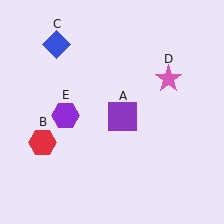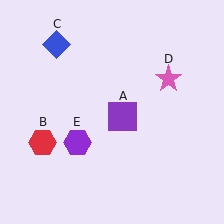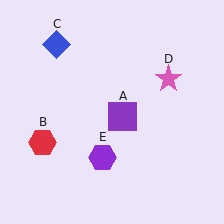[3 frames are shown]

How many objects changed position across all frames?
1 object changed position: purple hexagon (object E).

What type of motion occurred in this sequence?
The purple hexagon (object E) rotated counterclockwise around the center of the scene.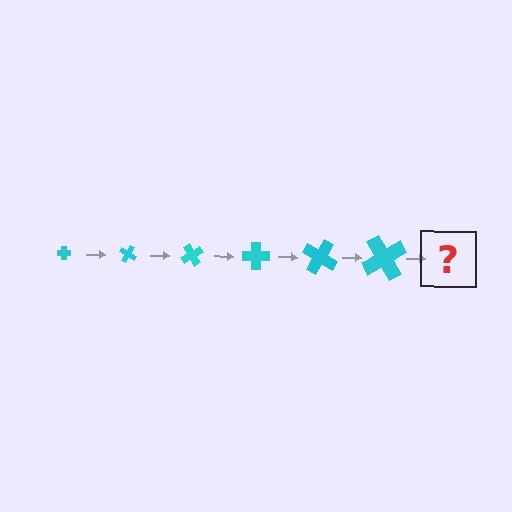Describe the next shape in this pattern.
It should be a cross, larger than the previous one and rotated 180 degrees from the start.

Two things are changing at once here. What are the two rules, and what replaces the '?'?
The two rules are that the cross grows larger each step and it rotates 30 degrees each step. The '?' should be a cross, larger than the previous one and rotated 180 degrees from the start.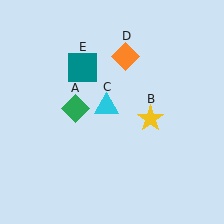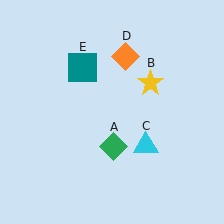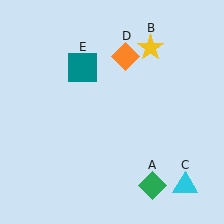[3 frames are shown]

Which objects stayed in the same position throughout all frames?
Orange diamond (object D) and teal square (object E) remained stationary.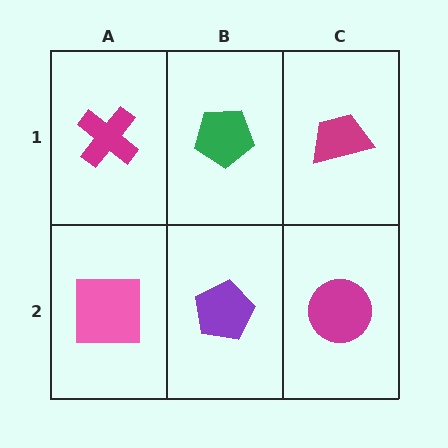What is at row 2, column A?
A pink square.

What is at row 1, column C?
A magenta trapezoid.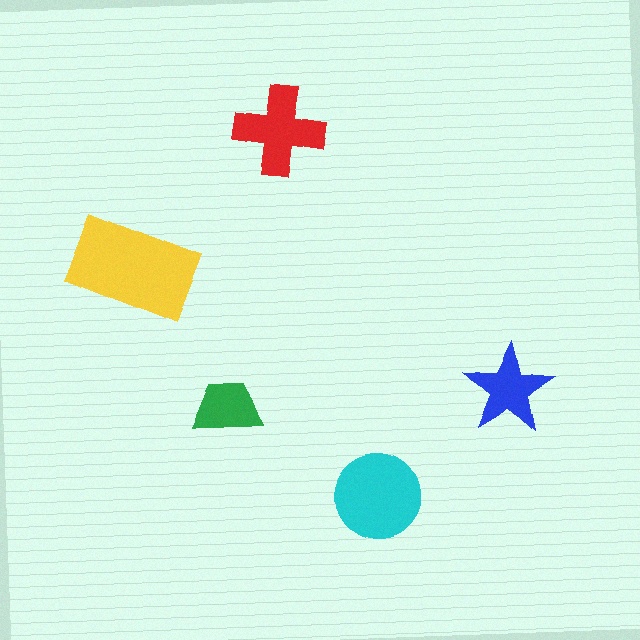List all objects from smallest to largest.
The green trapezoid, the blue star, the red cross, the cyan circle, the yellow rectangle.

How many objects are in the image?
There are 5 objects in the image.